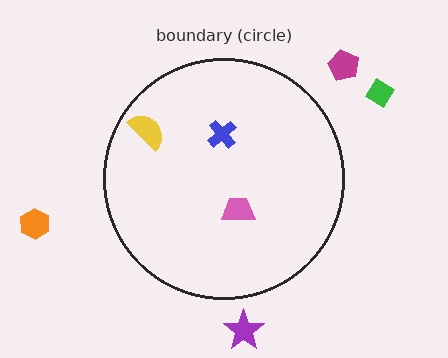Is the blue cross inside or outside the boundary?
Inside.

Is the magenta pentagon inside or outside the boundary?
Outside.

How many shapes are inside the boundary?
3 inside, 4 outside.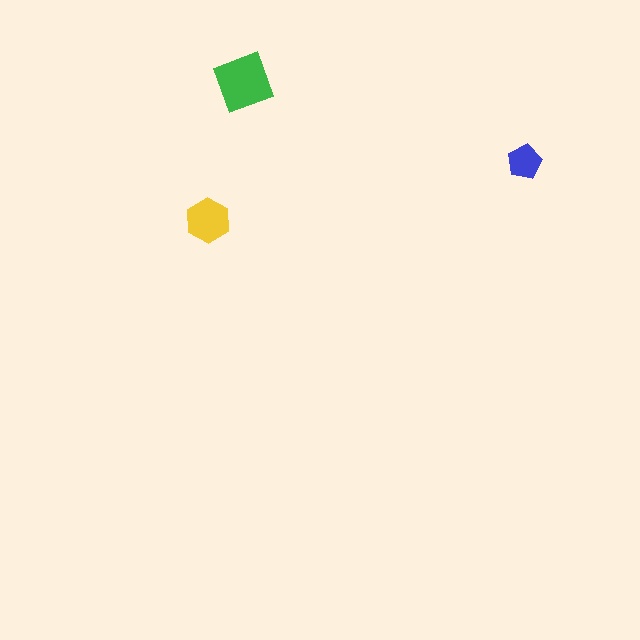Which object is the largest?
The green diamond.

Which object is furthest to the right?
The blue pentagon is rightmost.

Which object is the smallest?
The blue pentagon.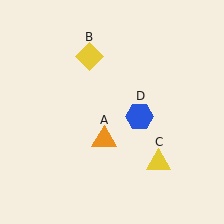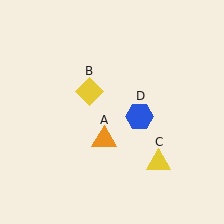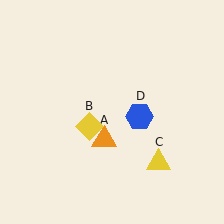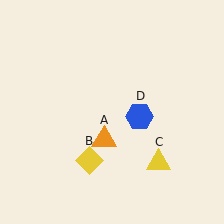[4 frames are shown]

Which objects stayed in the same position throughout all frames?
Orange triangle (object A) and yellow triangle (object C) and blue hexagon (object D) remained stationary.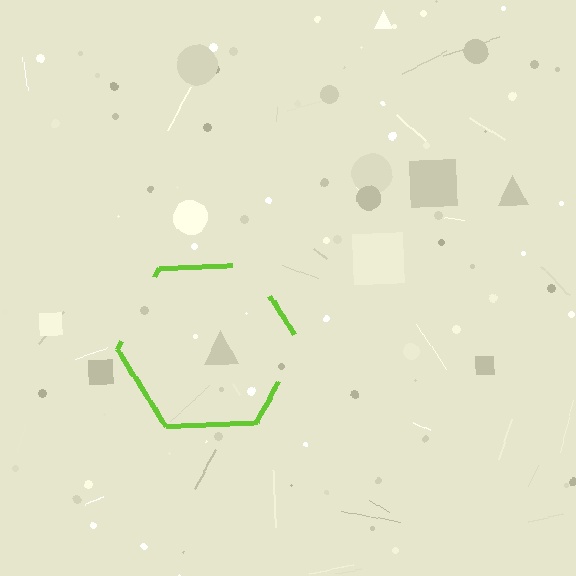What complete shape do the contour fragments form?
The contour fragments form a hexagon.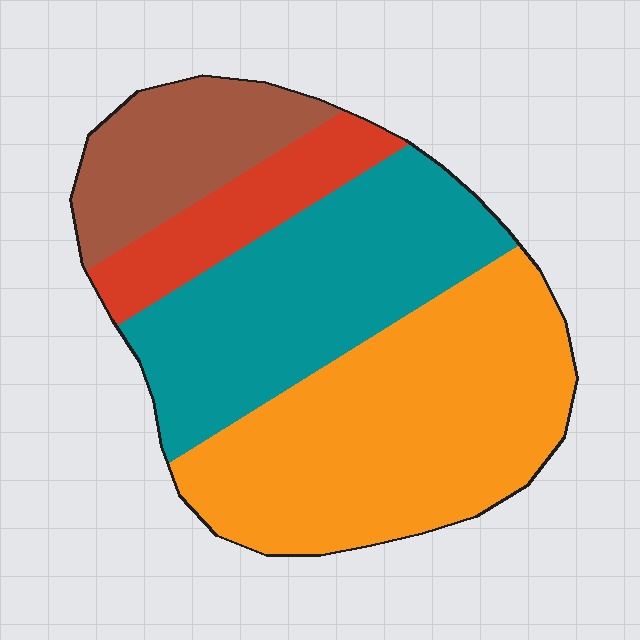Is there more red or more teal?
Teal.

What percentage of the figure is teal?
Teal takes up about one third (1/3) of the figure.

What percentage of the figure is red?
Red covers 12% of the figure.